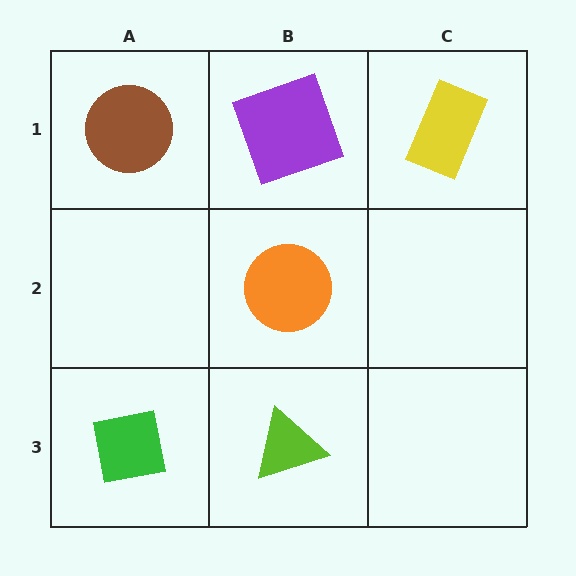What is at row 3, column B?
A lime triangle.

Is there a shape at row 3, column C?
No, that cell is empty.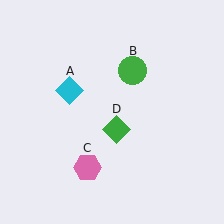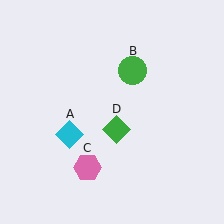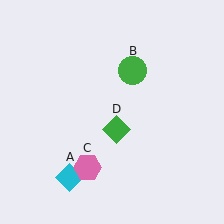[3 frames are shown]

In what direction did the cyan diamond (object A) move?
The cyan diamond (object A) moved down.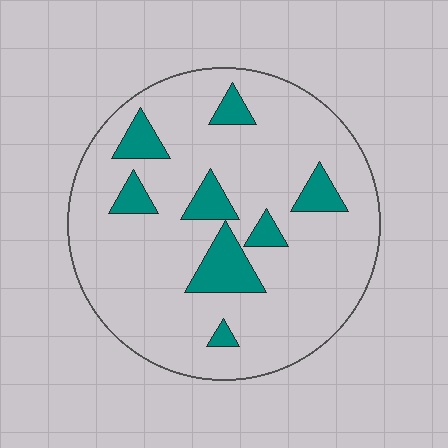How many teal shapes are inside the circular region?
8.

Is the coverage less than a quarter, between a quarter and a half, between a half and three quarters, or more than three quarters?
Less than a quarter.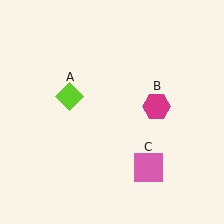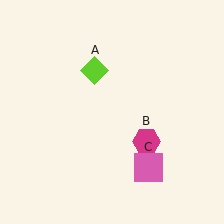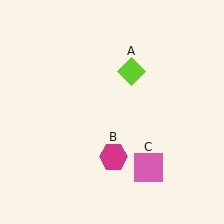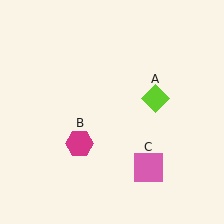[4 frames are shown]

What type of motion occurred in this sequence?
The lime diamond (object A), magenta hexagon (object B) rotated clockwise around the center of the scene.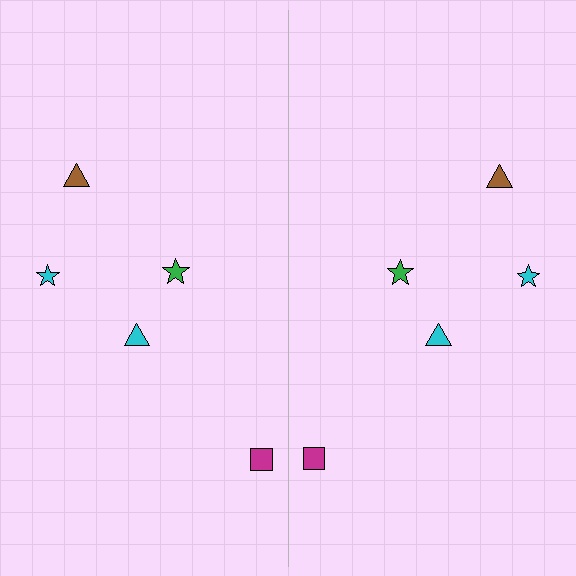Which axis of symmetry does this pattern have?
The pattern has a vertical axis of symmetry running through the center of the image.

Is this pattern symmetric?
Yes, this pattern has bilateral (reflection) symmetry.